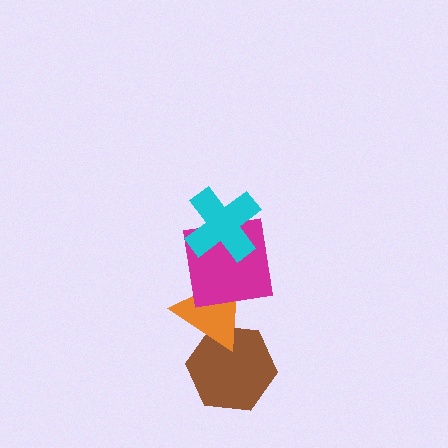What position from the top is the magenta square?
The magenta square is 2nd from the top.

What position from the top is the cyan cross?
The cyan cross is 1st from the top.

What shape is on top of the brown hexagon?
The orange triangle is on top of the brown hexagon.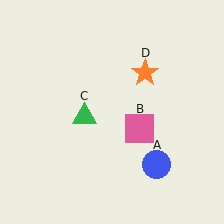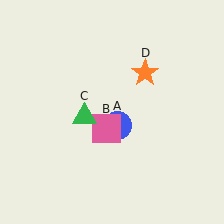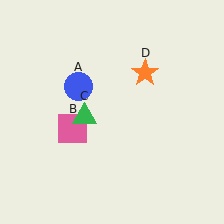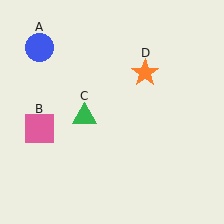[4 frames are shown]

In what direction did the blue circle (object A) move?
The blue circle (object A) moved up and to the left.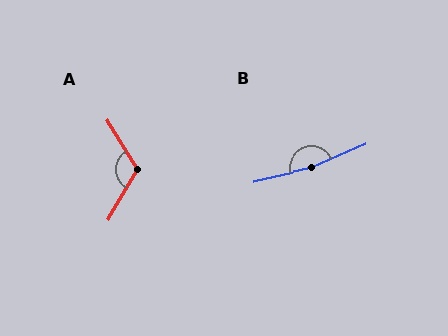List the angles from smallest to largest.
A (118°), B (169°).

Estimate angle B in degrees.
Approximately 169 degrees.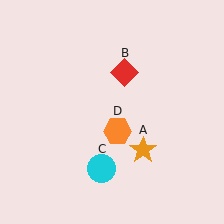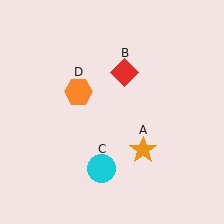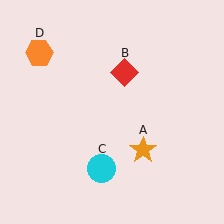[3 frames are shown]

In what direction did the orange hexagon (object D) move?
The orange hexagon (object D) moved up and to the left.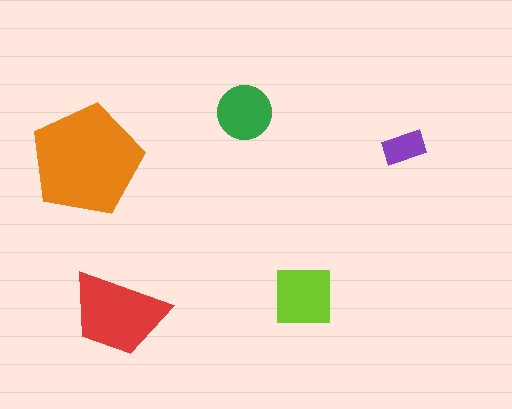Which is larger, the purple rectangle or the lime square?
The lime square.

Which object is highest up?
The green circle is topmost.